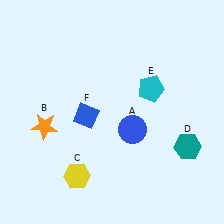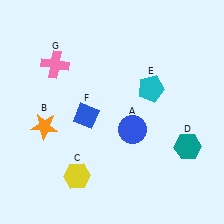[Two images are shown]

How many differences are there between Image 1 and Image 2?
There is 1 difference between the two images.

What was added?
A pink cross (G) was added in Image 2.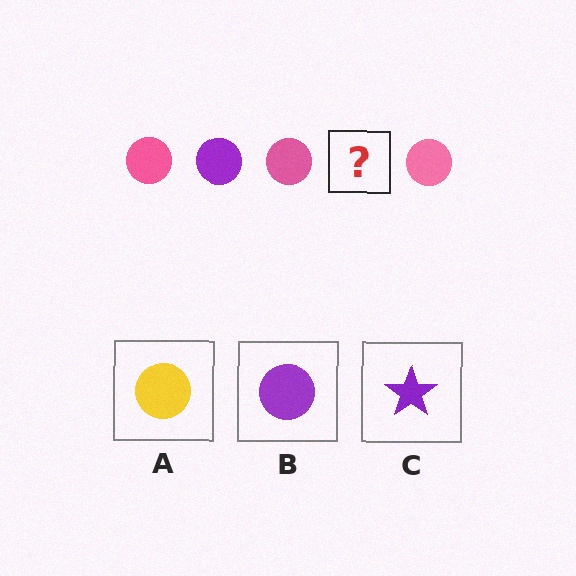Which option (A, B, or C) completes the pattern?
B.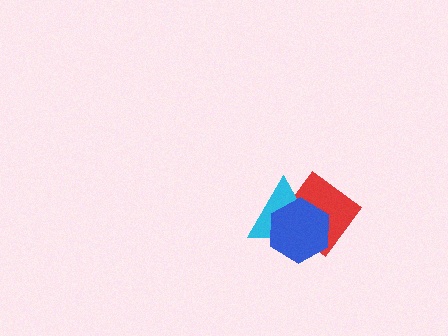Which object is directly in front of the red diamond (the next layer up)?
The cyan triangle is directly in front of the red diamond.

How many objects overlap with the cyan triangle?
2 objects overlap with the cyan triangle.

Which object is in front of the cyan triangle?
The blue hexagon is in front of the cyan triangle.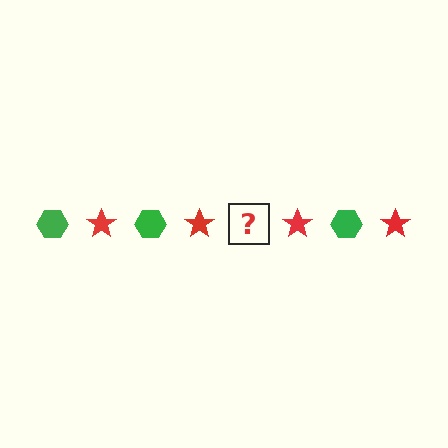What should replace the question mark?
The question mark should be replaced with a green hexagon.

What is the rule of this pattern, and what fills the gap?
The rule is that the pattern alternates between green hexagon and red star. The gap should be filled with a green hexagon.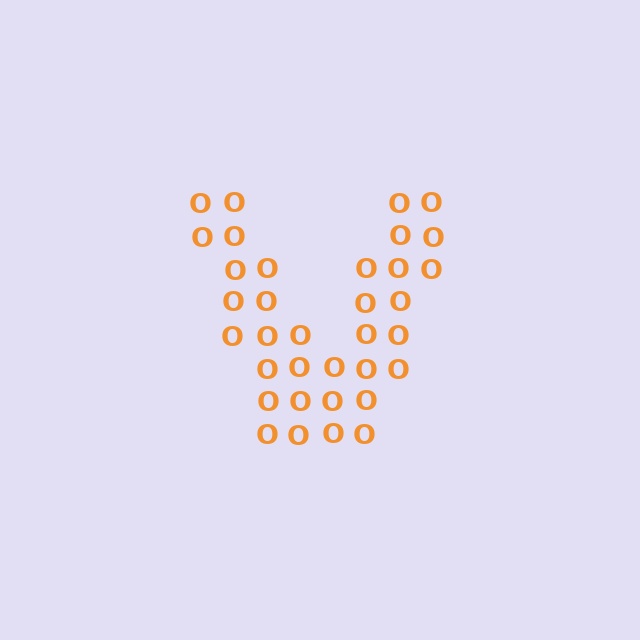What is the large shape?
The large shape is the letter V.